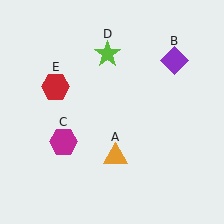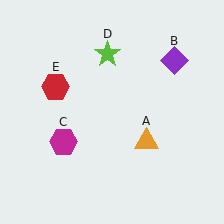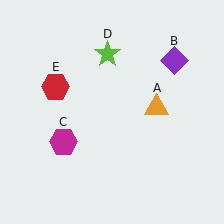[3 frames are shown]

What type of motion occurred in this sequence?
The orange triangle (object A) rotated counterclockwise around the center of the scene.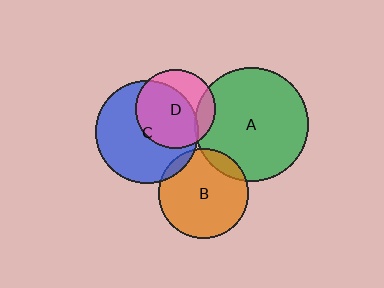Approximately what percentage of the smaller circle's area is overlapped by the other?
Approximately 10%.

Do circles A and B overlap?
Yes.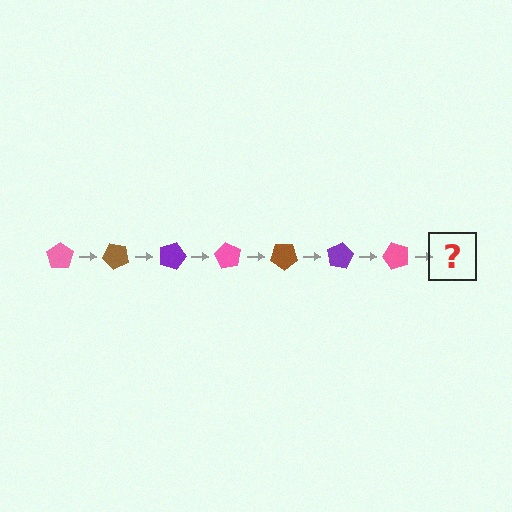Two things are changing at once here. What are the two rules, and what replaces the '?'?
The two rules are that it rotates 45 degrees each step and the color cycles through pink, brown, and purple. The '?' should be a brown pentagon, rotated 315 degrees from the start.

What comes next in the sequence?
The next element should be a brown pentagon, rotated 315 degrees from the start.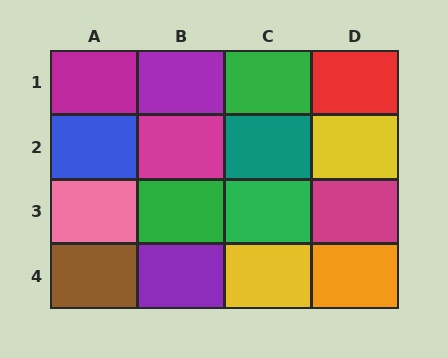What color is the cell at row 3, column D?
Magenta.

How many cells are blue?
1 cell is blue.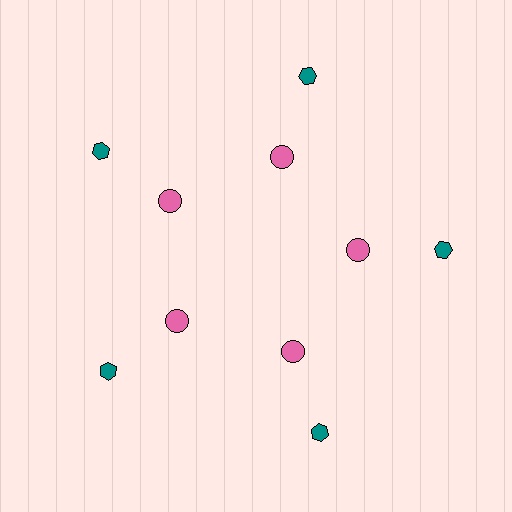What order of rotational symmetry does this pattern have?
This pattern has 5-fold rotational symmetry.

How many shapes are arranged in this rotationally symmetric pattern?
There are 10 shapes, arranged in 5 groups of 2.